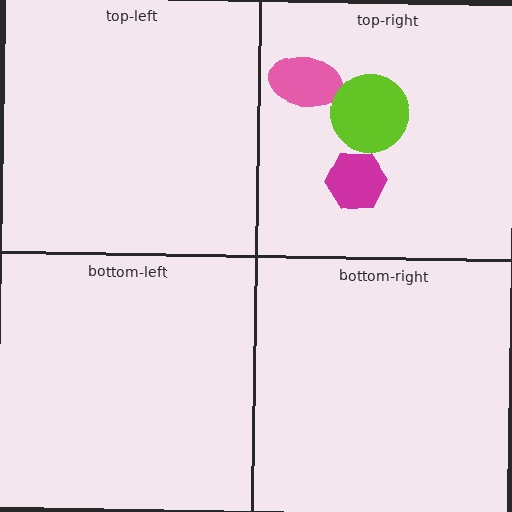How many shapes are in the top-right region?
3.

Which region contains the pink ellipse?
The top-right region.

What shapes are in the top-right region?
The pink ellipse, the magenta hexagon, the lime circle.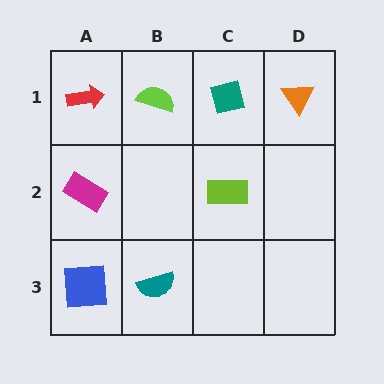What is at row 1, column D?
An orange triangle.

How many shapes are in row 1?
4 shapes.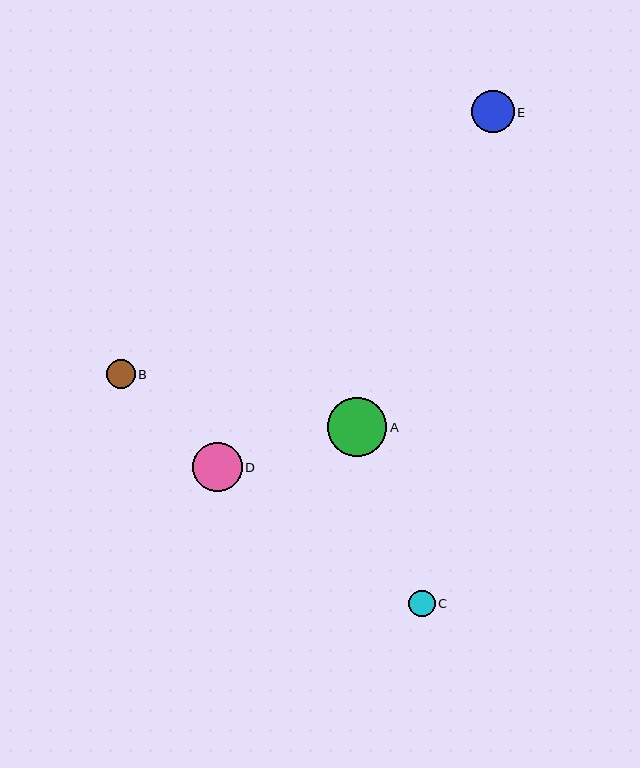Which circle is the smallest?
Circle C is the smallest with a size of approximately 26 pixels.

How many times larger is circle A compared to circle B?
Circle A is approximately 2.0 times the size of circle B.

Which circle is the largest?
Circle A is the largest with a size of approximately 59 pixels.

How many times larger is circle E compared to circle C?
Circle E is approximately 1.6 times the size of circle C.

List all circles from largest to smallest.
From largest to smallest: A, D, E, B, C.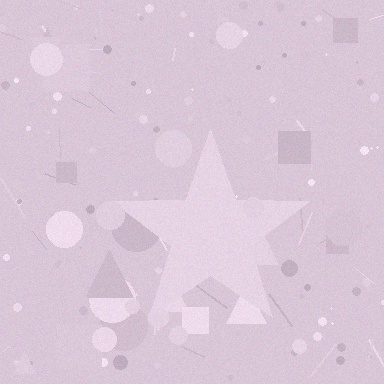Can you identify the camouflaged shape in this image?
The camouflaged shape is a star.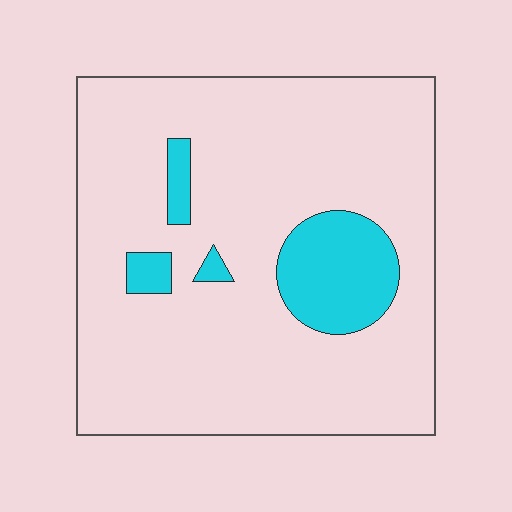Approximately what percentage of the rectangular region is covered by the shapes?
Approximately 15%.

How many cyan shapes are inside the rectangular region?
4.